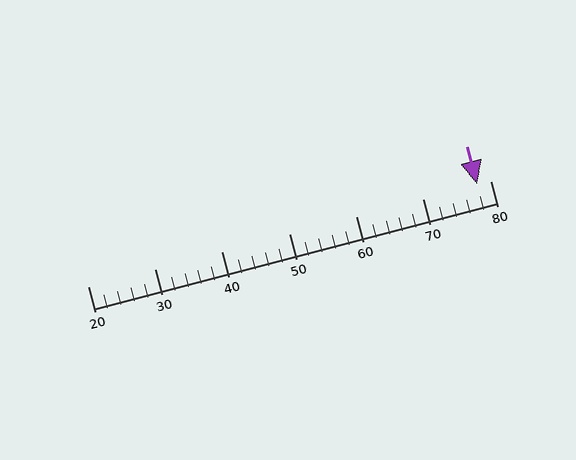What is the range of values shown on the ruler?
The ruler shows values from 20 to 80.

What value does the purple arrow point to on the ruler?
The purple arrow points to approximately 78.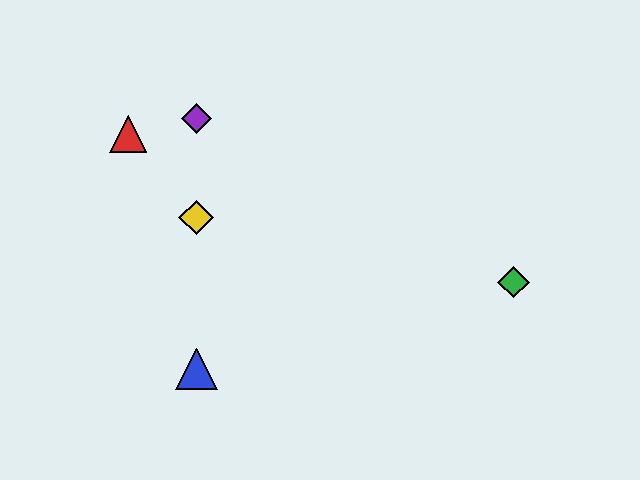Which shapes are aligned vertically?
The blue triangle, the yellow diamond, the purple diamond are aligned vertically.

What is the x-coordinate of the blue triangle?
The blue triangle is at x≈196.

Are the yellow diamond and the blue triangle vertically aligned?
Yes, both are at x≈196.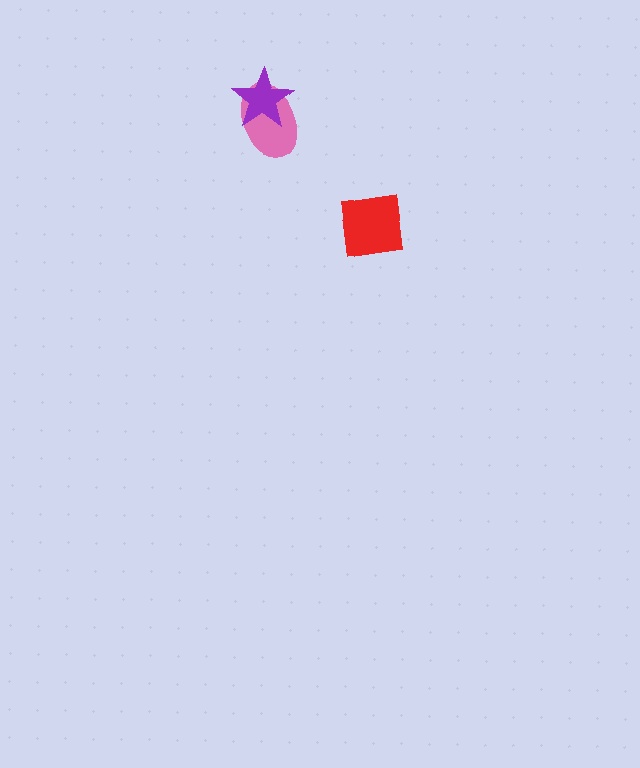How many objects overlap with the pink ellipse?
1 object overlaps with the pink ellipse.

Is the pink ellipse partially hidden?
Yes, it is partially covered by another shape.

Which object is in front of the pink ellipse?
The purple star is in front of the pink ellipse.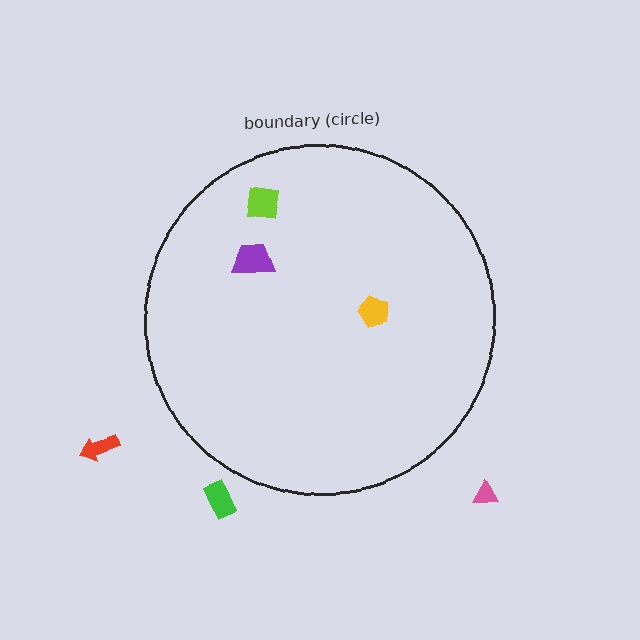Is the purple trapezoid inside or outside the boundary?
Inside.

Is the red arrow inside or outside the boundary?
Outside.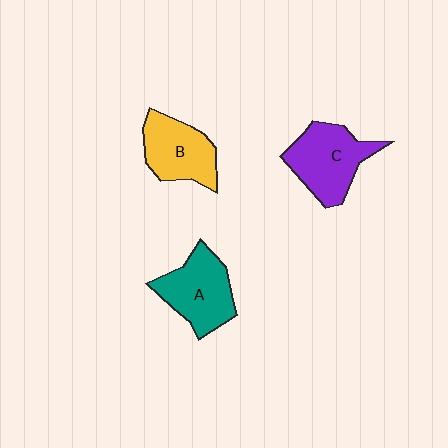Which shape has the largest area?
Shape C (purple).